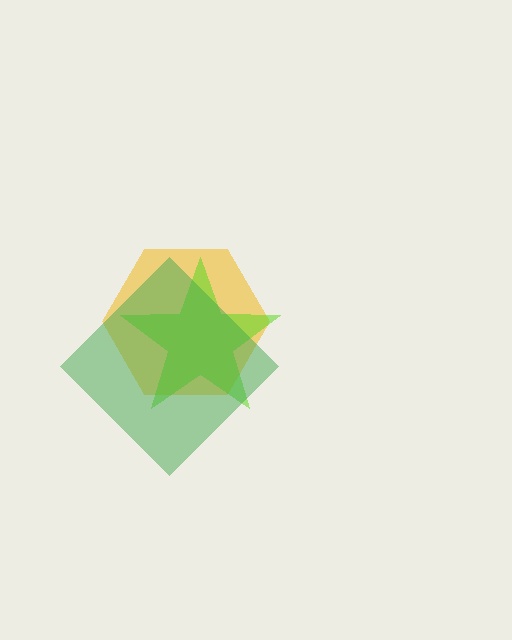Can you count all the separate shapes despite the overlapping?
Yes, there are 3 separate shapes.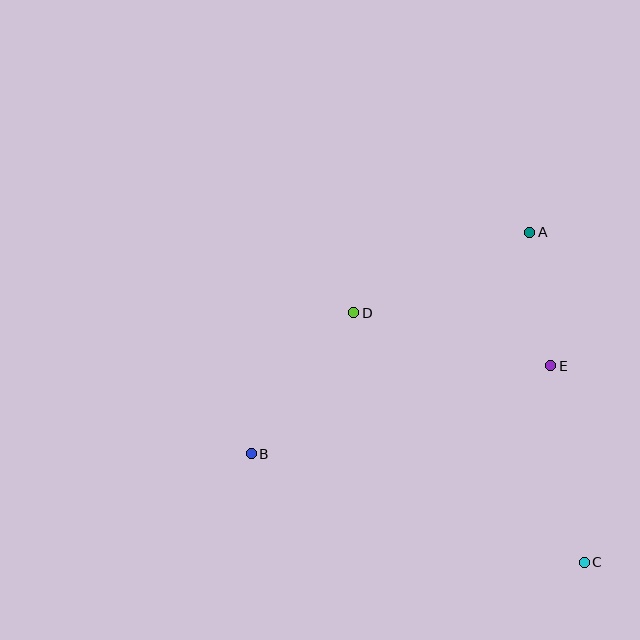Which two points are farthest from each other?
Points A and B are farthest from each other.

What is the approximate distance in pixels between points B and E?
The distance between B and E is approximately 312 pixels.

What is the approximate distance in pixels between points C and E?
The distance between C and E is approximately 199 pixels.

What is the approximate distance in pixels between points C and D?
The distance between C and D is approximately 339 pixels.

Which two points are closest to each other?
Points A and E are closest to each other.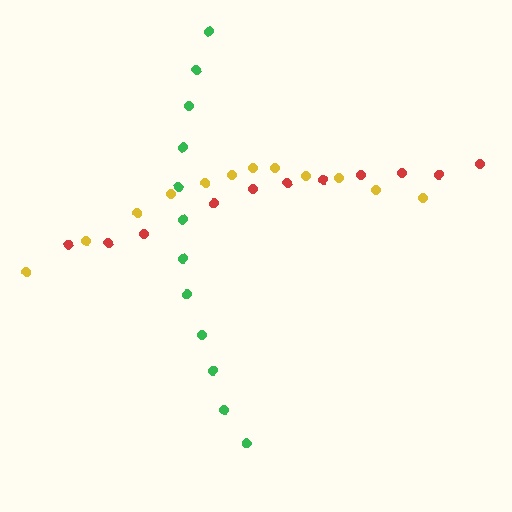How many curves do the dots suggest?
There are 3 distinct paths.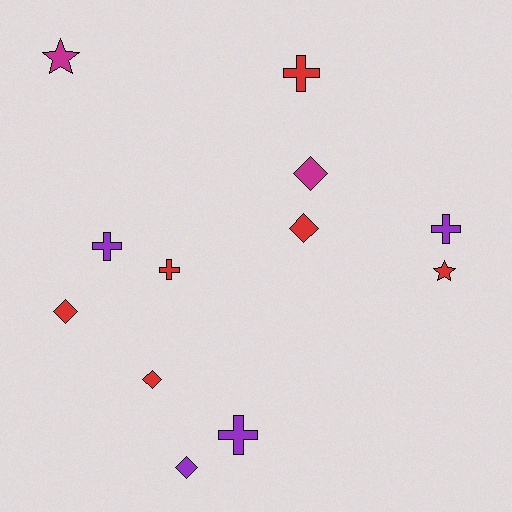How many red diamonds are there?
There are 3 red diamonds.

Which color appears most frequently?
Red, with 6 objects.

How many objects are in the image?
There are 12 objects.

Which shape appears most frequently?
Diamond, with 5 objects.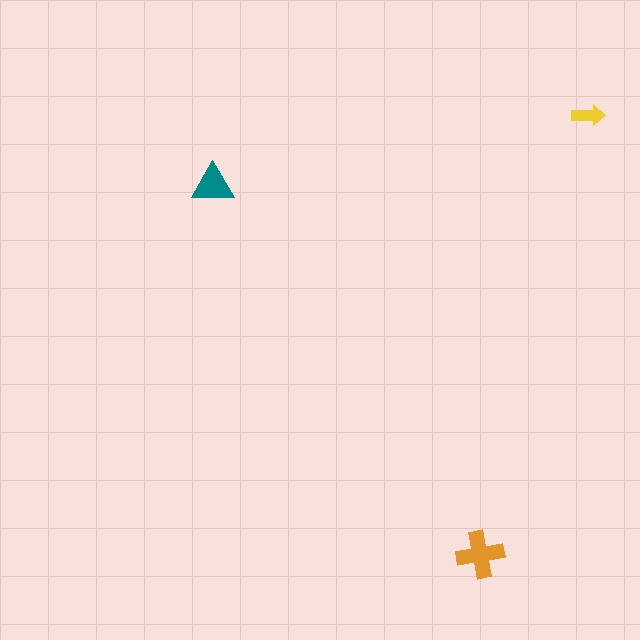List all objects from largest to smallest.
The orange cross, the teal triangle, the yellow arrow.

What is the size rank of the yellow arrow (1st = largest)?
3rd.